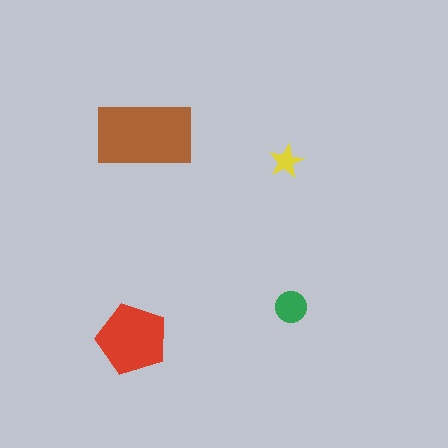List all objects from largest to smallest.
The brown rectangle, the red pentagon, the green circle, the yellow star.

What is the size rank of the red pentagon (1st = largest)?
2nd.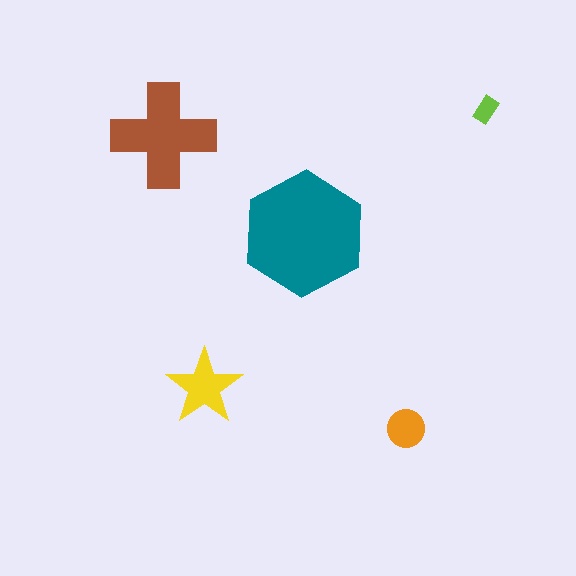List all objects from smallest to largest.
The lime rectangle, the orange circle, the yellow star, the brown cross, the teal hexagon.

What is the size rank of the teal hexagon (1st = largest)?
1st.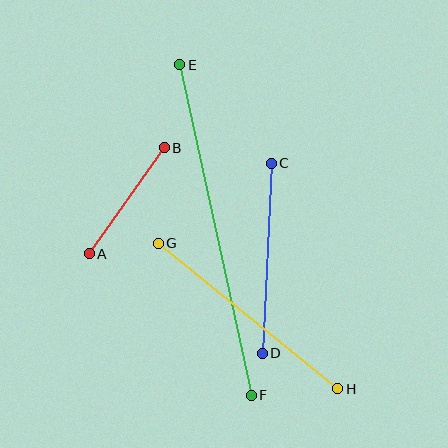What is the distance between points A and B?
The distance is approximately 130 pixels.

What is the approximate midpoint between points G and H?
The midpoint is at approximately (248, 316) pixels.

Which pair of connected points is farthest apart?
Points E and F are farthest apart.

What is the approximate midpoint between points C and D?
The midpoint is at approximately (267, 258) pixels.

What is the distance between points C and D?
The distance is approximately 190 pixels.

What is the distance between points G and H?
The distance is approximately 231 pixels.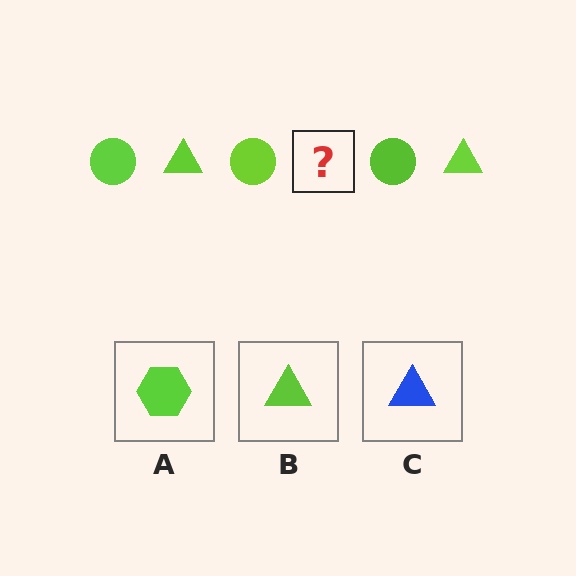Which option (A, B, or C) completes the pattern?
B.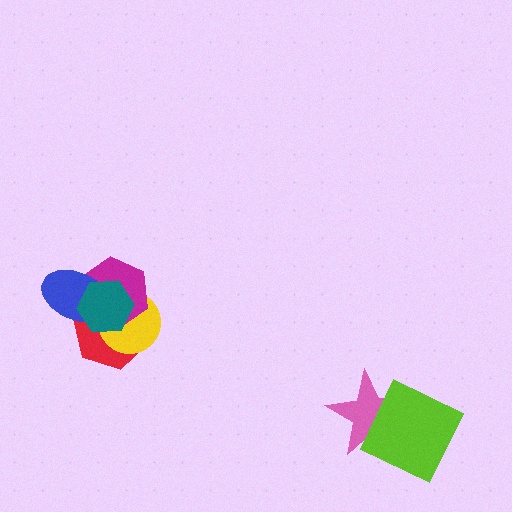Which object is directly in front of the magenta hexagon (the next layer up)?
The blue ellipse is directly in front of the magenta hexagon.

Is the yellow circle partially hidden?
Yes, it is partially covered by another shape.